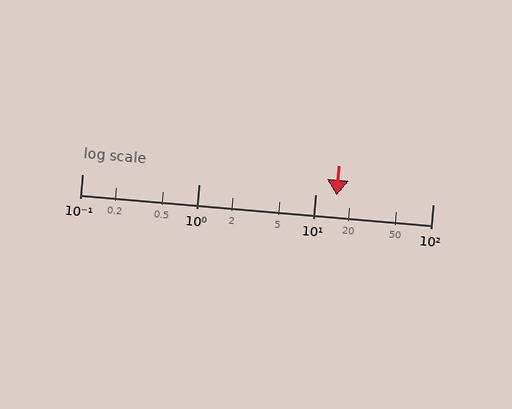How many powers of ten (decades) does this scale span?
The scale spans 3 decades, from 0.1 to 100.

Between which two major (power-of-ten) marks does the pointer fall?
The pointer is between 10 and 100.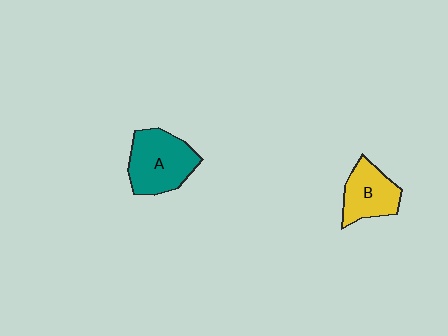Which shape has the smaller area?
Shape B (yellow).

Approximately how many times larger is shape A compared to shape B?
Approximately 1.3 times.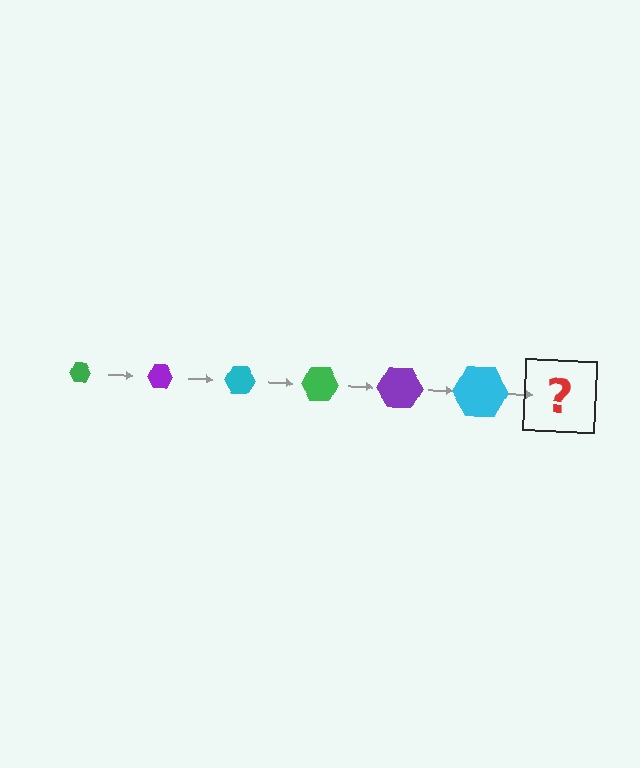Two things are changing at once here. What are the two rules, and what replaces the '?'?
The two rules are that the hexagon grows larger each step and the color cycles through green, purple, and cyan. The '?' should be a green hexagon, larger than the previous one.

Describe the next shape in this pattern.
It should be a green hexagon, larger than the previous one.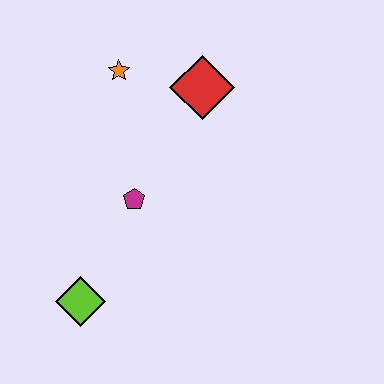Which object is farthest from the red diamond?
The lime diamond is farthest from the red diamond.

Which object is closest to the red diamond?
The orange star is closest to the red diamond.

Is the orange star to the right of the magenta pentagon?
No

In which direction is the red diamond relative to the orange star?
The red diamond is to the right of the orange star.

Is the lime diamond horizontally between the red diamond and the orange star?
No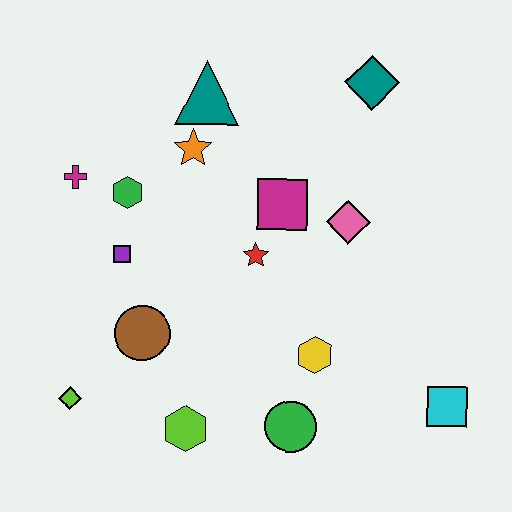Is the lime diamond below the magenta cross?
Yes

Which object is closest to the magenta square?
The red star is closest to the magenta square.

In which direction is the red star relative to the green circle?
The red star is above the green circle.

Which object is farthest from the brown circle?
The teal diamond is farthest from the brown circle.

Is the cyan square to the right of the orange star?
Yes